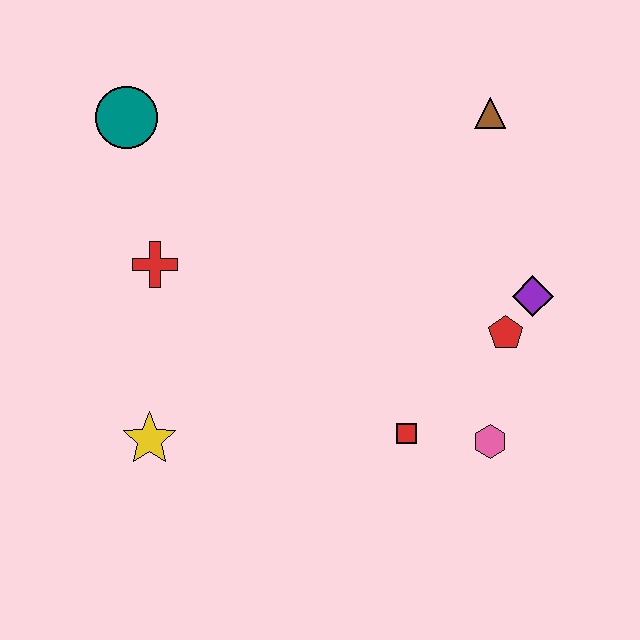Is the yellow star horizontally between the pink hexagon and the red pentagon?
No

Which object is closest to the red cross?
The teal circle is closest to the red cross.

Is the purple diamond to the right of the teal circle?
Yes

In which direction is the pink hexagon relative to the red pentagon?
The pink hexagon is below the red pentagon.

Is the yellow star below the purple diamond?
Yes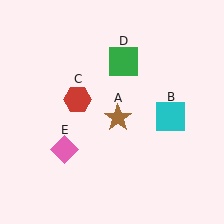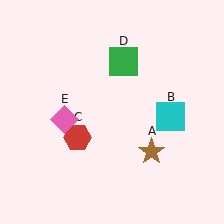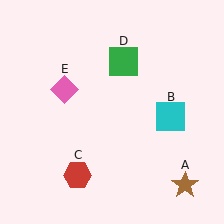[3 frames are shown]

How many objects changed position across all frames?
3 objects changed position: brown star (object A), red hexagon (object C), pink diamond (object E).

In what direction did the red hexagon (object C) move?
The red hexagon (object C) moved down.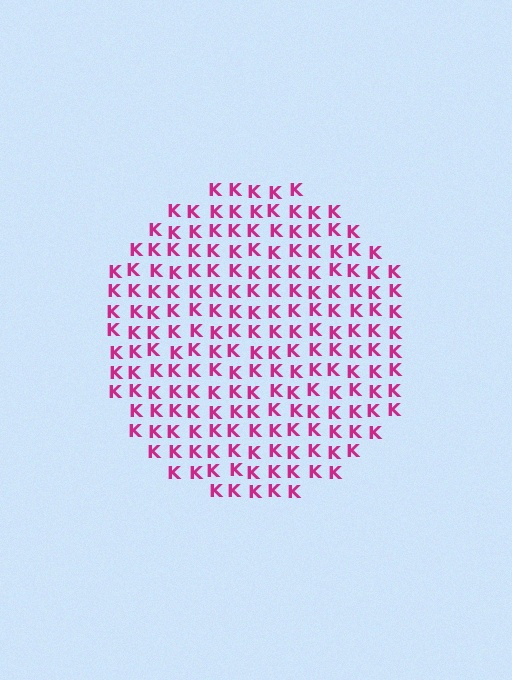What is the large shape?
The large shape is a circle.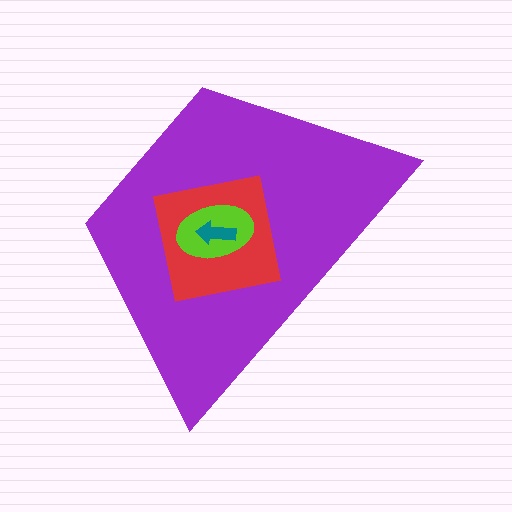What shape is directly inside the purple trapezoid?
The red square.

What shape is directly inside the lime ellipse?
The teal arrow.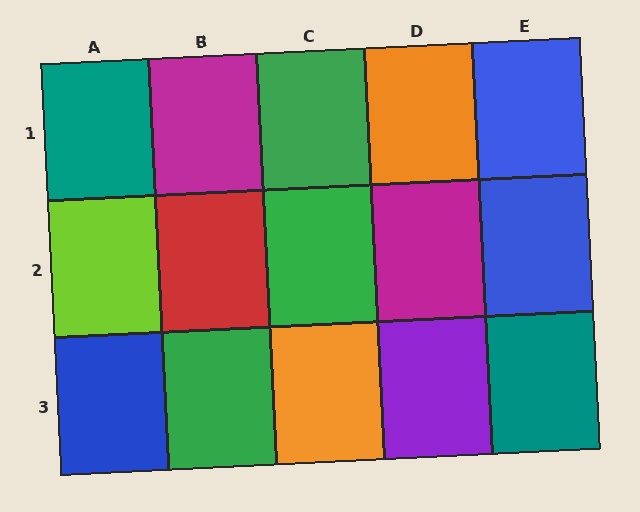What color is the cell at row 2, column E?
Blue.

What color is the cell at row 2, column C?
Green.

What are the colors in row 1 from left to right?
Teal, magenta, green, orange, blue.